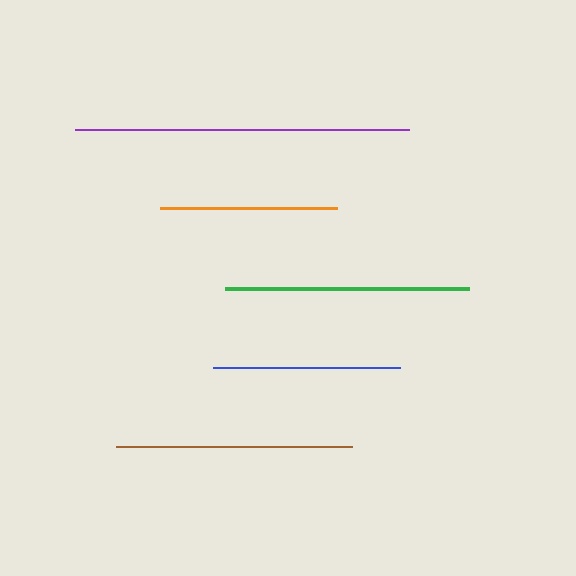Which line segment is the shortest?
The orange line is the shortest at approximately 176 pixels.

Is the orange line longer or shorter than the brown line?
The brown line is longer than the orange line.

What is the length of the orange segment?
The orange segment is approximately 176 pixels long.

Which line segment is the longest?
The purple line is the longest at approximately 334 pixels.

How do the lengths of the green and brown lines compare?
The green and brown lines are approximately the same length.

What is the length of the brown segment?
The brown segment is approximately 236 pixels long.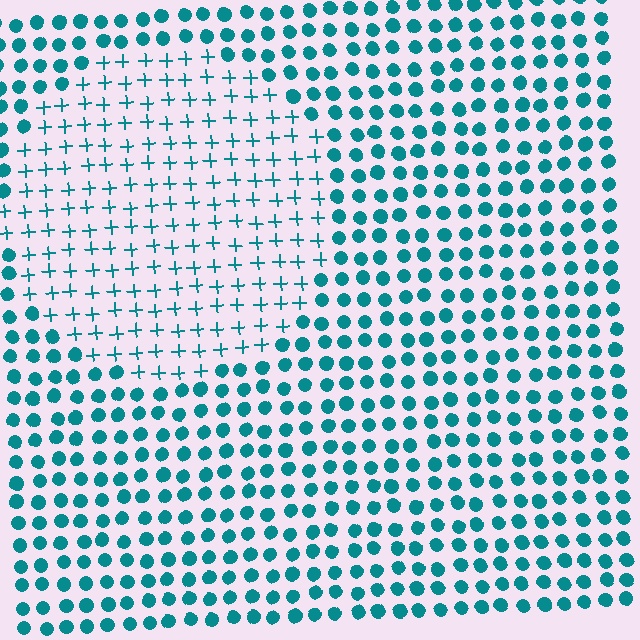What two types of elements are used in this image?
The image uses plus signs inside the circle region and circles outside it.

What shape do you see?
I see a circle.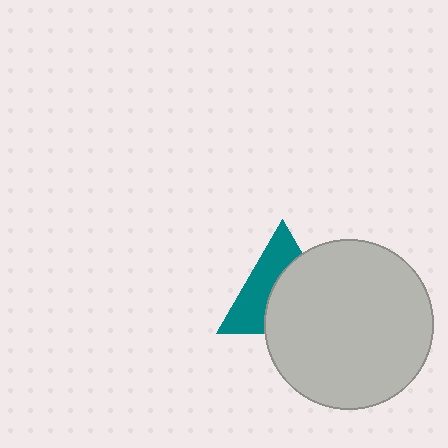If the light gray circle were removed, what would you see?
You would see the complete teal triangle.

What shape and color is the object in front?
The object in front is a light gray circle.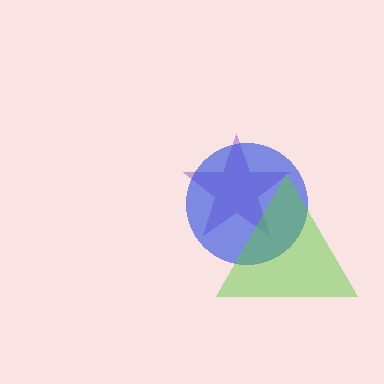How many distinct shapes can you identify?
There are 3 distinct shapes: a purple star, a blue circle, a lime triangle.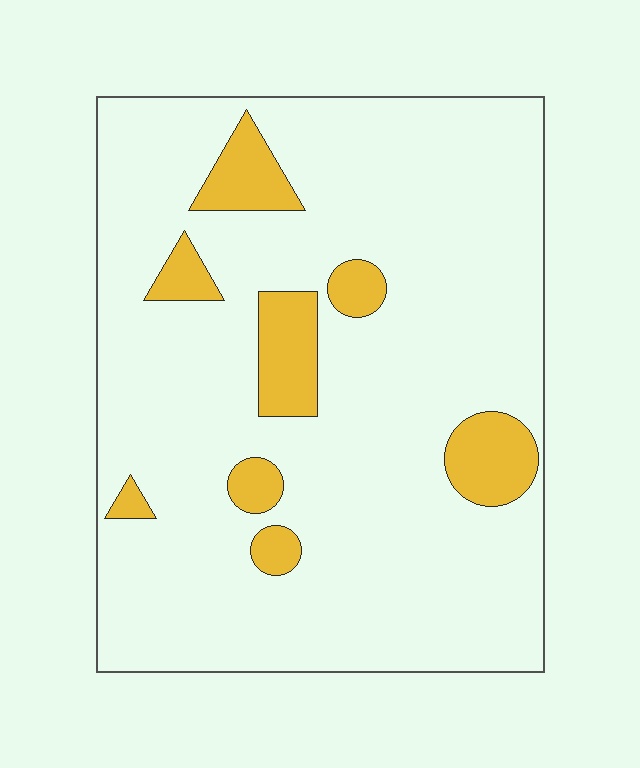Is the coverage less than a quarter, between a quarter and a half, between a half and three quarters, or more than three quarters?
Less than a quarter.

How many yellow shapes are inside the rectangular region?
8.